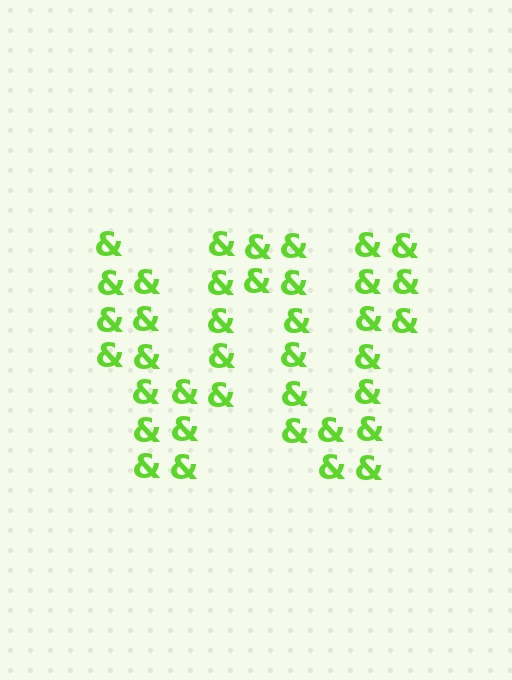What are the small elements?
The small elements are ampersands.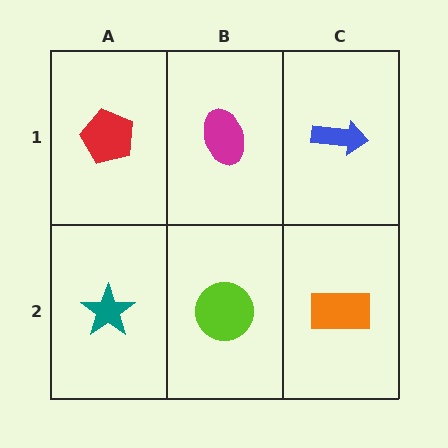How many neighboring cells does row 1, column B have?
3.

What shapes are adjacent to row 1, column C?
An orange rectangle (row 2, column C), a magenta ellipse (row 1, column B).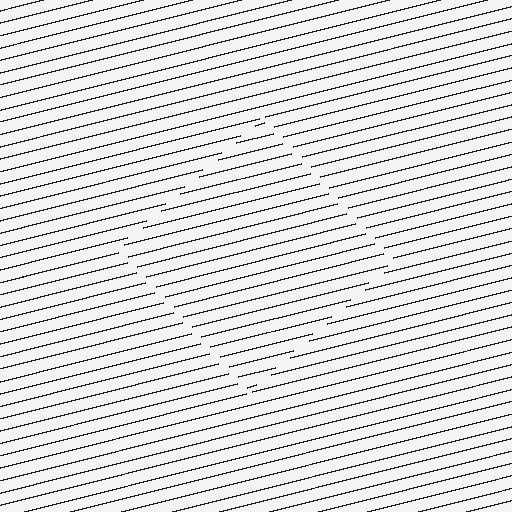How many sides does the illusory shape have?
4 sides — the line-ends trace a square.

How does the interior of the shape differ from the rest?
The interior of the shape contains the same grating, shifted by half a period — the contour is defined by the phase discontinuity where line-ends from the inner and outer gratings abut.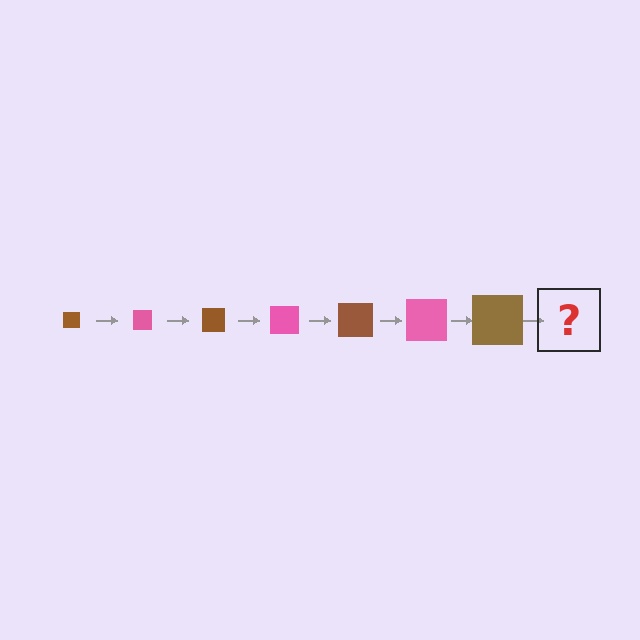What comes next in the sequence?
The next element should be a pink square, larger than the previous one.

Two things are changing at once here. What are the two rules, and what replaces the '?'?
The two rules are that the square grows larger each step and the color cycles through brown and pink. The '?' should be a pink square, larger than the previous one.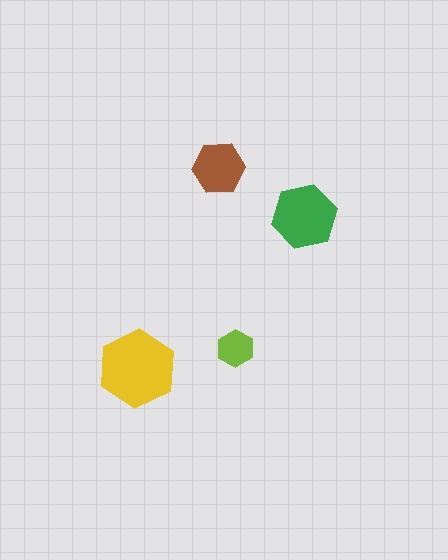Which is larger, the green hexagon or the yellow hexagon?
The yellow one.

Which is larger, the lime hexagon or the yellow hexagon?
The yellow one.